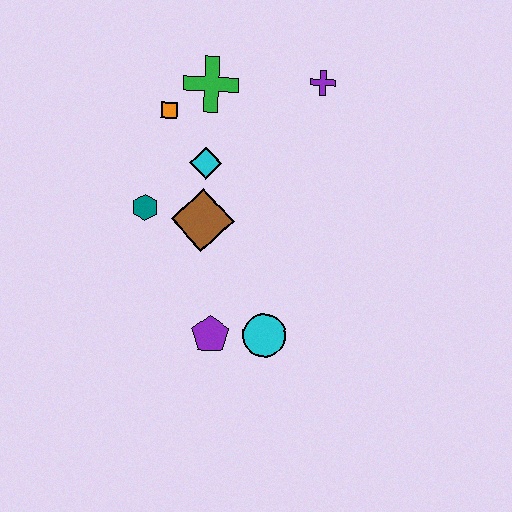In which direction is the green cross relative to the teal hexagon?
The green cross is above the teal hexagon.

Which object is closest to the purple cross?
The green cross is closest to the purple cross.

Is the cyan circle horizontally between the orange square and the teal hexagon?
No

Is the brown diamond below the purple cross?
Yes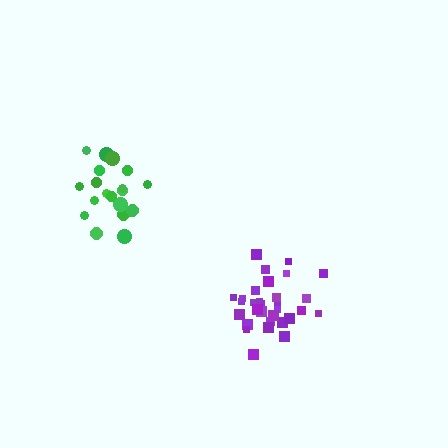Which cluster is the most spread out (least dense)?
Green.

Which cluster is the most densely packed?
Purple.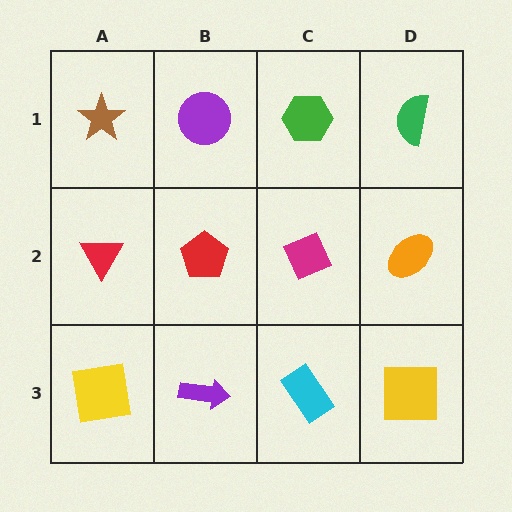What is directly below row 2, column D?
A yellow square.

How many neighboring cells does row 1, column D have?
2.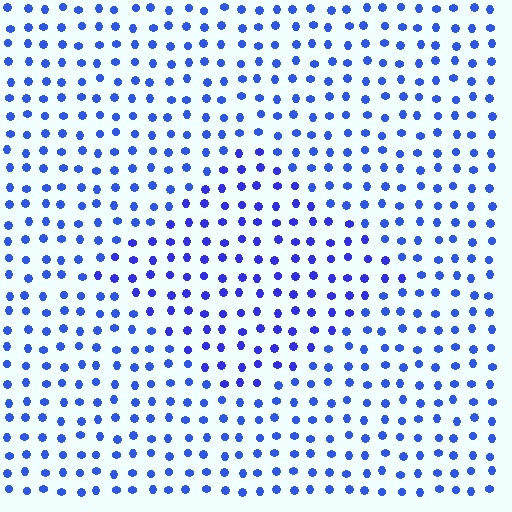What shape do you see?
I see a diamond.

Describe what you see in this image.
The image is filled with small blue elements in a uniform arrangement. A diamond-shaped region is visible where the elements are tinted to a slightly different hue, forming a subtle color boundary.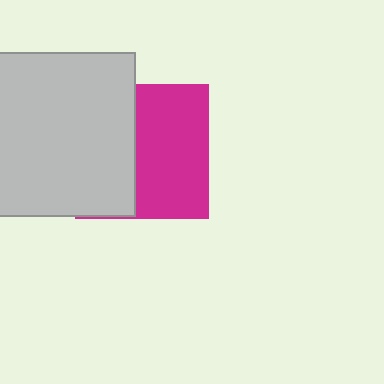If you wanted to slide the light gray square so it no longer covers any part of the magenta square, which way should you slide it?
Slide it left — that is the most direct way to separate the two shapes.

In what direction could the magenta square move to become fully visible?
The magenta square could move right. That would shift it out from behind the light gray square entirely.